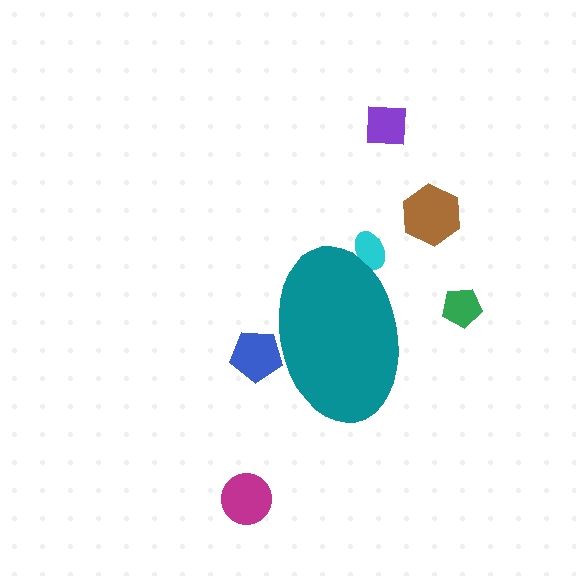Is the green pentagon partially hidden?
No, the green pentagon is fully visible.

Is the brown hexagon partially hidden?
No, the brown hexagon is fully visible.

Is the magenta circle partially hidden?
No, the magenta circle is fully visible.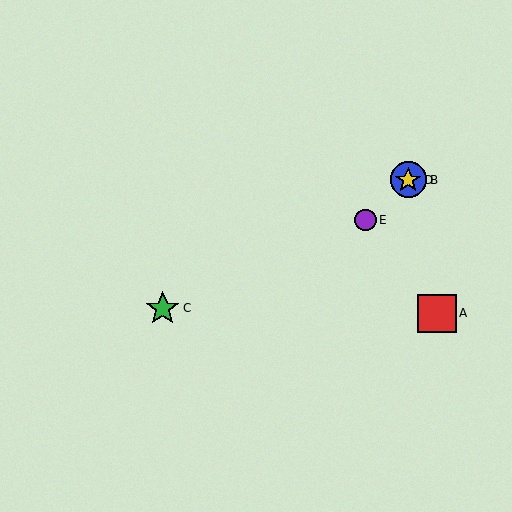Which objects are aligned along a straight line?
Objects B, D, E are aligned along a straight line.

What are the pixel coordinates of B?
Object B is at (409, 180).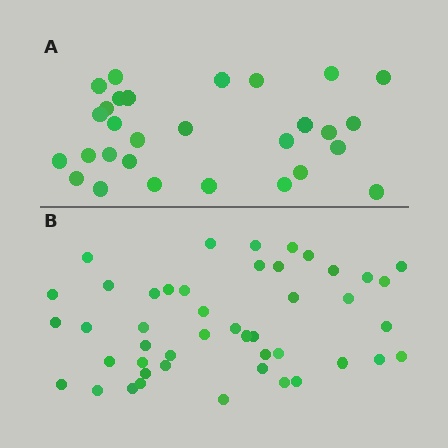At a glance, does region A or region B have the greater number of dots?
Region B (the bottom region) has more dots.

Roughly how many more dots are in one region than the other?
Region B has approximately 15 more dots than region A.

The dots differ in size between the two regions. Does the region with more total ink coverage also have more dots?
No. Region A has more total ink coverage because its dots are larger, but region B actually contains more individual dots. Total area can be misleading — the number of items is what matters here.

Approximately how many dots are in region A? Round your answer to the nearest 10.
About 30 dots. (The exact count is 29, which rounds to 30.)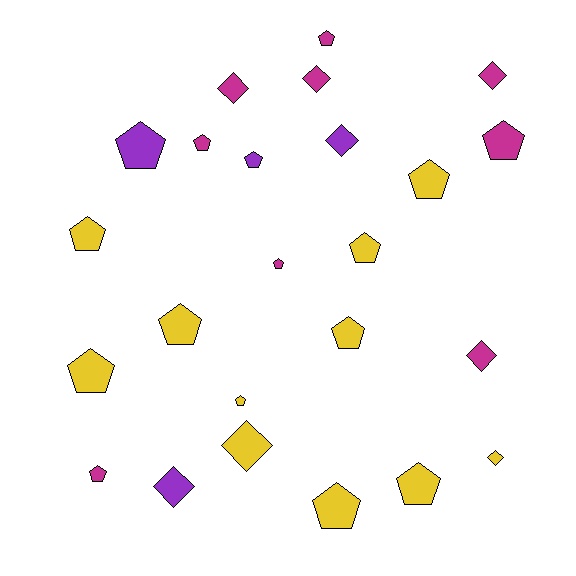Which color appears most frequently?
Yellow, with 11 objects.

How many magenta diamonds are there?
There are 4 magenta diamonds.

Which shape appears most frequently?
Pentagon, with 16 objects.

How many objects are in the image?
There are 24 objects.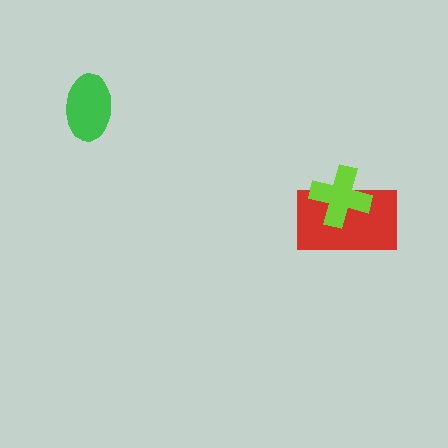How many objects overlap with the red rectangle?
1 object overlaps with the red rectangle.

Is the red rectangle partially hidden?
Yes, it is partially covered by another shape.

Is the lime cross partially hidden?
No, no other shape covers it.